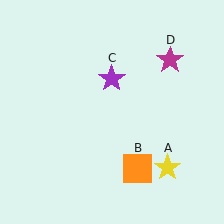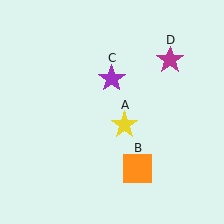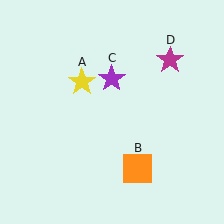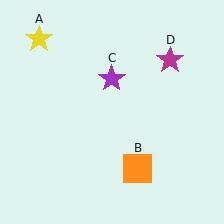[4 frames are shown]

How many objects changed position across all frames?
1 object changed position: yellow star (object A).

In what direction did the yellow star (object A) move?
The yellow star (object A) moved up and to the left.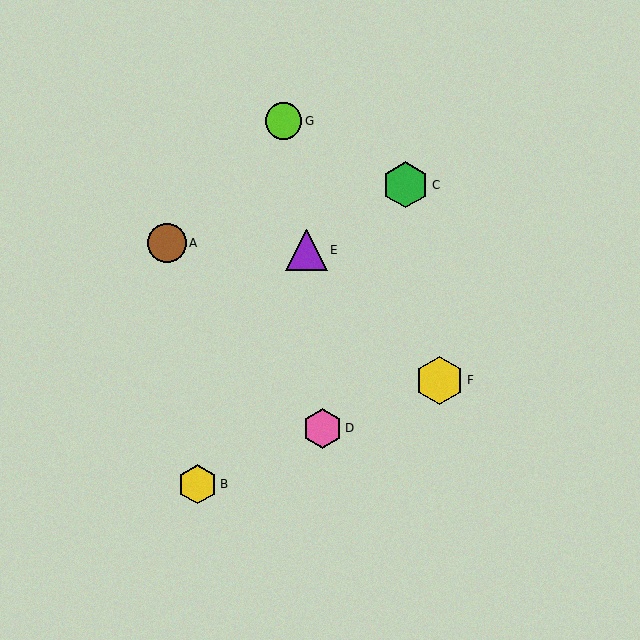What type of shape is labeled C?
Shape C is a green hexagon.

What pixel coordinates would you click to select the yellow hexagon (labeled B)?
Click at (197, 484) to select the yellow hexagon B.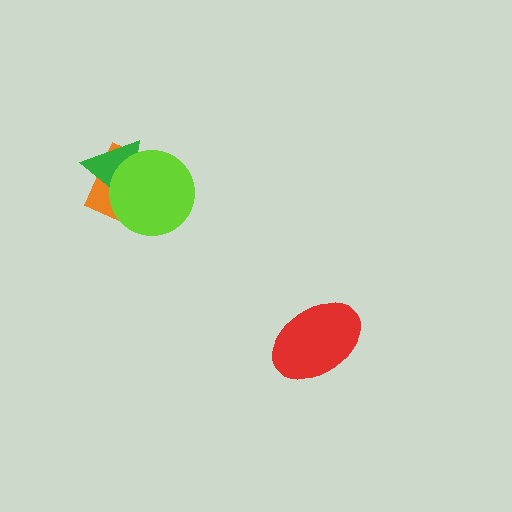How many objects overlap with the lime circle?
2 objects overlap with the lime circle.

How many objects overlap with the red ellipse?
0 objects overlap with the red ellipse.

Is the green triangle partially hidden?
Yes, it is partially covered by another shape.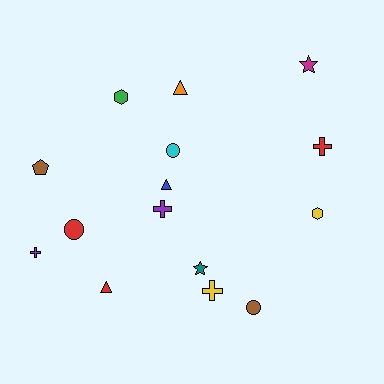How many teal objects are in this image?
There is 1 teal object.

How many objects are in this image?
There are 15 objects.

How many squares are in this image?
There are no squares.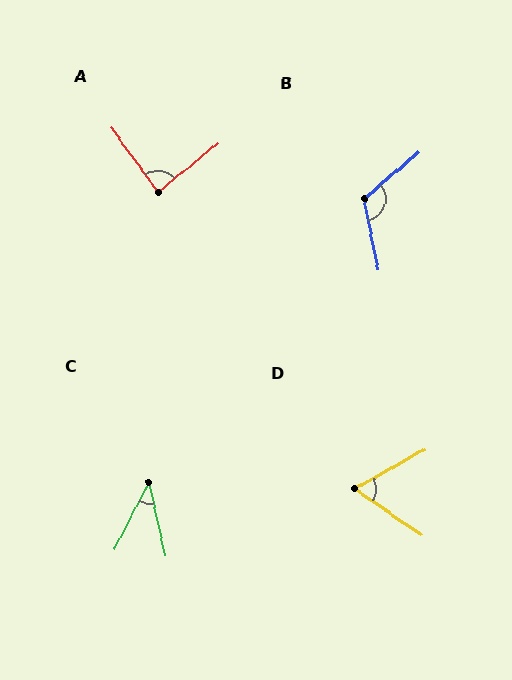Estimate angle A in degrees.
Approximately 87 degrees.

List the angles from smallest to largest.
C (39°), D (63°), A (87°), B (119°).